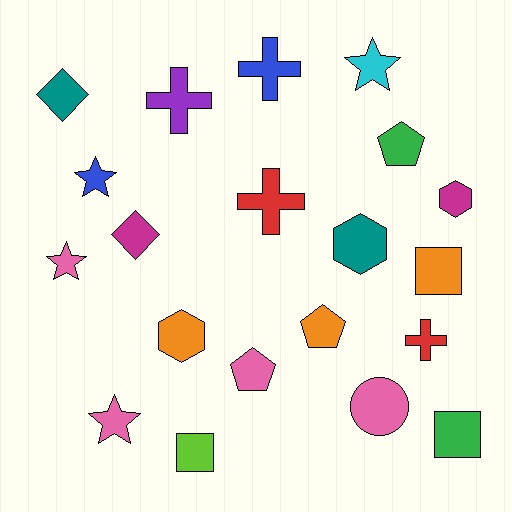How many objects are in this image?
There are 20 objects.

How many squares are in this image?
There are 3 squares.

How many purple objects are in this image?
There is 1 purple object.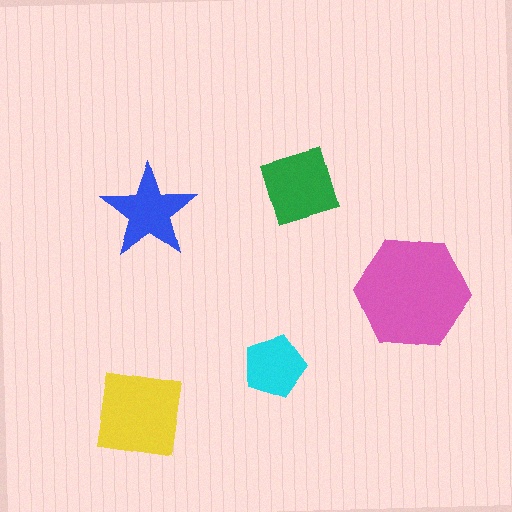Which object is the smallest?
The cyan pentagon.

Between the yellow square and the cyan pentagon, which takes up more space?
The yellow square.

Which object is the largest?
The pink hexagon.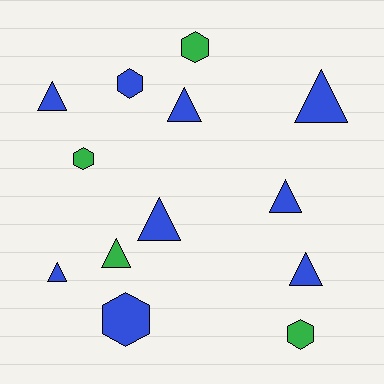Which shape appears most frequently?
Triangle, with 8 objects.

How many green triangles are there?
There is 1 green triangle.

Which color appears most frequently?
Blue, with 9 objects.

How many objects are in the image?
There are 13 objects.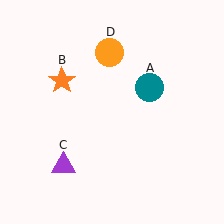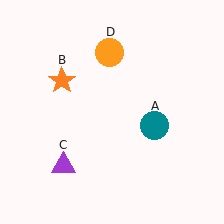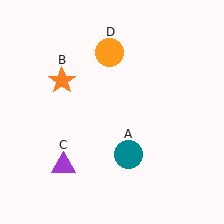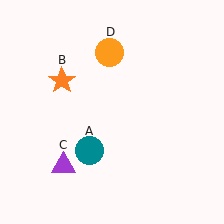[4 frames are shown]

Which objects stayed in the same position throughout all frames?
Orange star (object B) and purple triangle (object C) and orange circle (object D) remained stationary.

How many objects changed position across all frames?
1 object changed position: teal circle (object A).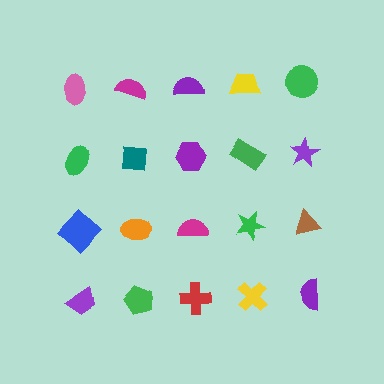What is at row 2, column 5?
A purple star.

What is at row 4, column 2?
A green pentagon.